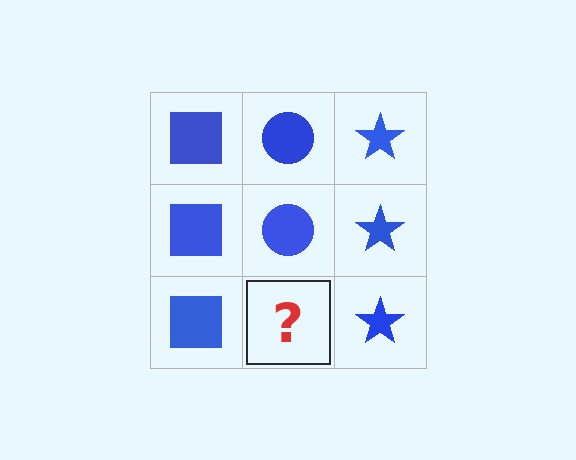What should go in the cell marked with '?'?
The missing cell should contain a blue circle.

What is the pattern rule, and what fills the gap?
The rule is that each column has a consistent shape. The gap should be filled with a blue circle.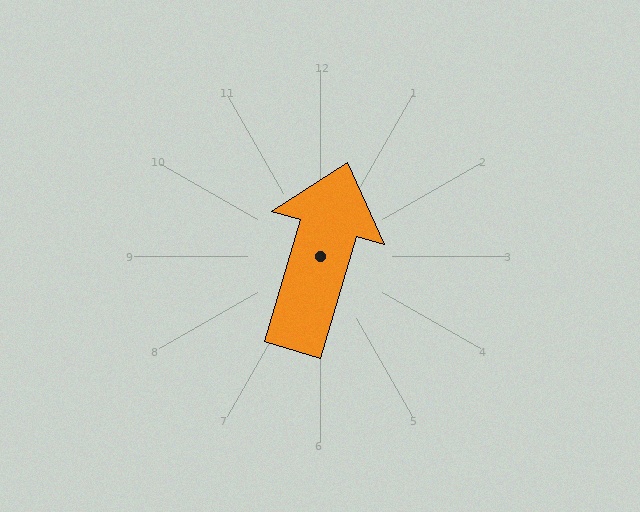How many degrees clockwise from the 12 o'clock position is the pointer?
Approximately 16 degrees.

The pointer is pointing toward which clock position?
Roughly 1 o'clock.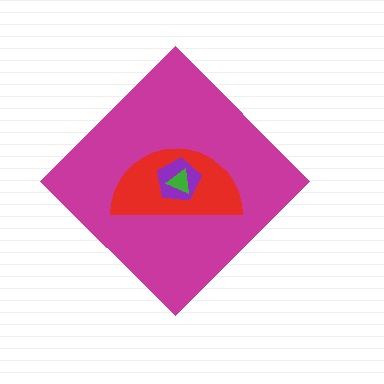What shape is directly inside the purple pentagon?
The green triangle.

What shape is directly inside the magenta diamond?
The red semicircle.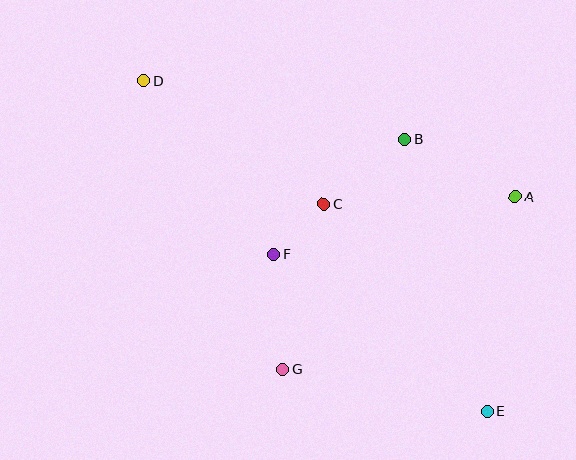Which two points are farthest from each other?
Points D and E are farthest from each other.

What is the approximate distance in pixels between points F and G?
The distance between F and G is approximately 116 pixels.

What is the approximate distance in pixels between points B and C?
The distance between B and C is approximately 104 pixels.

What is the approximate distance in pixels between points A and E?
The distance between A and E is approximately 216 pixels.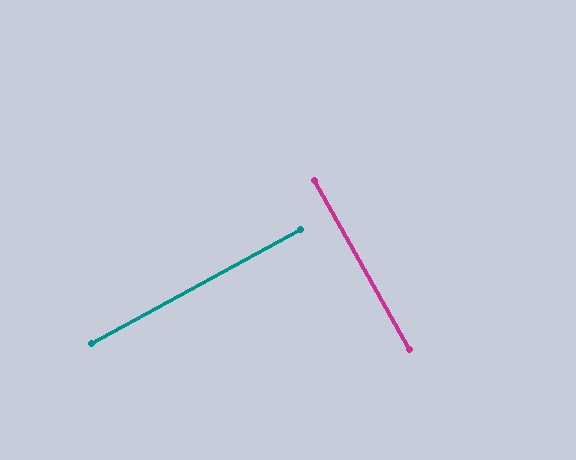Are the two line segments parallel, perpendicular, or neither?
Perpendicular — they meet at approximately 89°.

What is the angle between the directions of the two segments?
Approximately 89 degrees.